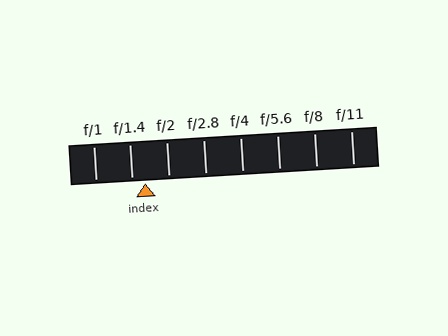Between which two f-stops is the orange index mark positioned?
The index mark is between f/1.4 and f/2.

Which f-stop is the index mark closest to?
The index mark is closest to f/1.4.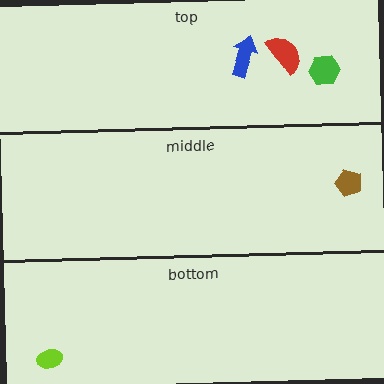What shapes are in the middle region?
The brown pentagon.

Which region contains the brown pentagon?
The middle region.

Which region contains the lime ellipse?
The bottom region.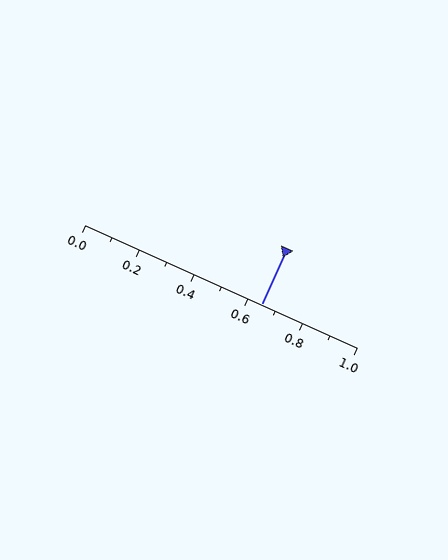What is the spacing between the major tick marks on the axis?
The major ticks are spaced 0.2 apart.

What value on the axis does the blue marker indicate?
The marker indicates approximately 0.65.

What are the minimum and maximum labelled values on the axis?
The axis runs from 0.0 to 1.0.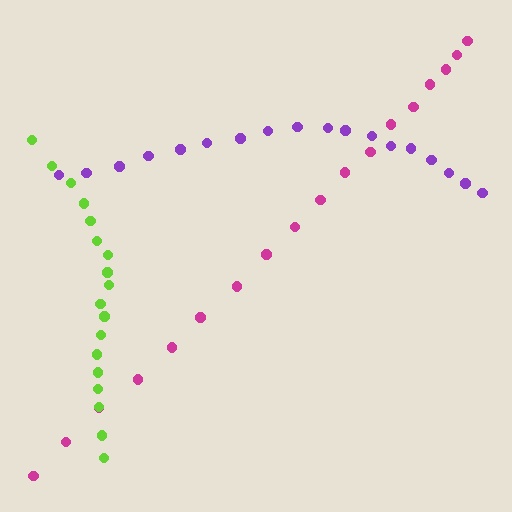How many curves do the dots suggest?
There are 3 distinct paths.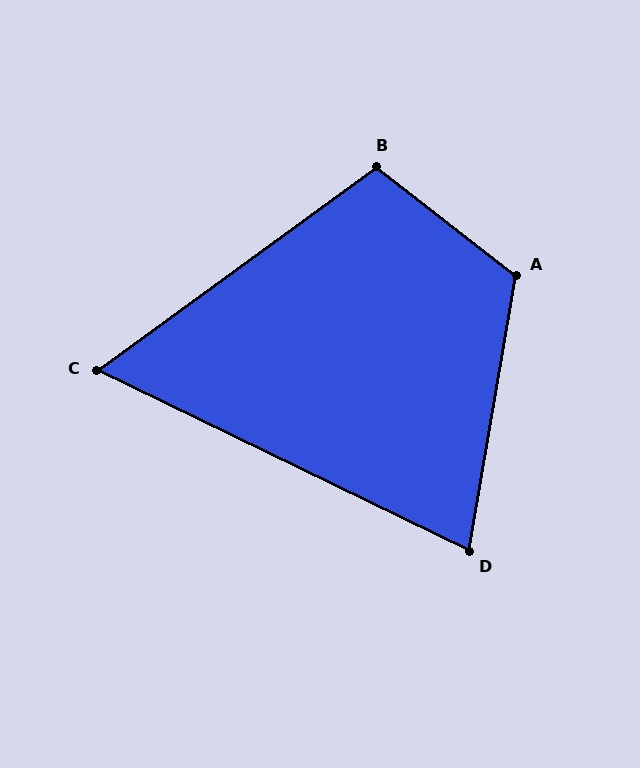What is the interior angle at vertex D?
Approximately 74 degrees (acute).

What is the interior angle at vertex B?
Approximately 106 degrees (obtuse).